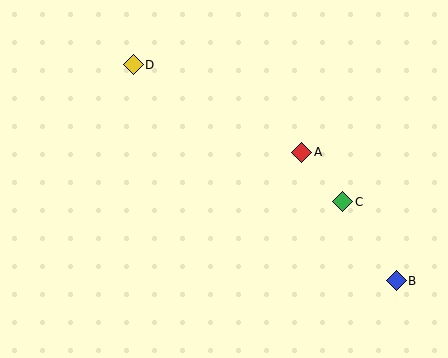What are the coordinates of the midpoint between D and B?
The midpoint between D and B is at (265, 173).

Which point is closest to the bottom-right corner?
Point B is closest to the bottom-right corner.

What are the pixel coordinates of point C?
Point C is at (343, 202).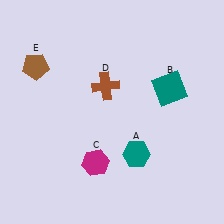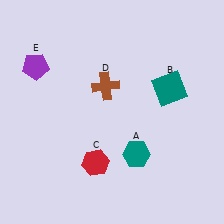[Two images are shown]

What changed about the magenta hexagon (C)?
In Image 1, C is magenta. In Image 2, it changed to red.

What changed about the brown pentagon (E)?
In Image 1, E is brown. In Image 2, it changed to purple.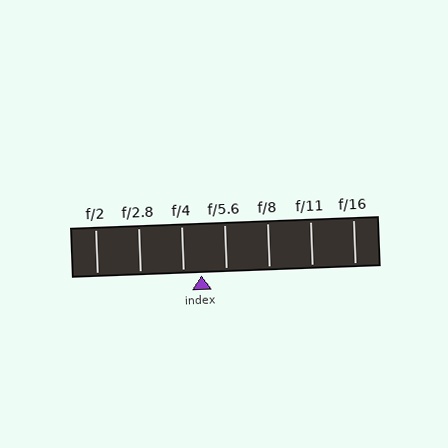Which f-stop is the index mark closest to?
The index mark is closest to f/4.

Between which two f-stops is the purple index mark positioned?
The index mark is between f/4 and f/5.6.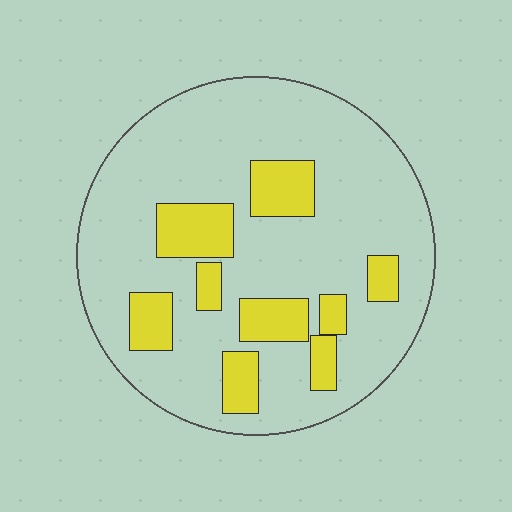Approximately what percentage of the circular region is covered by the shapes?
Approximately 20%.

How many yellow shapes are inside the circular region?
9.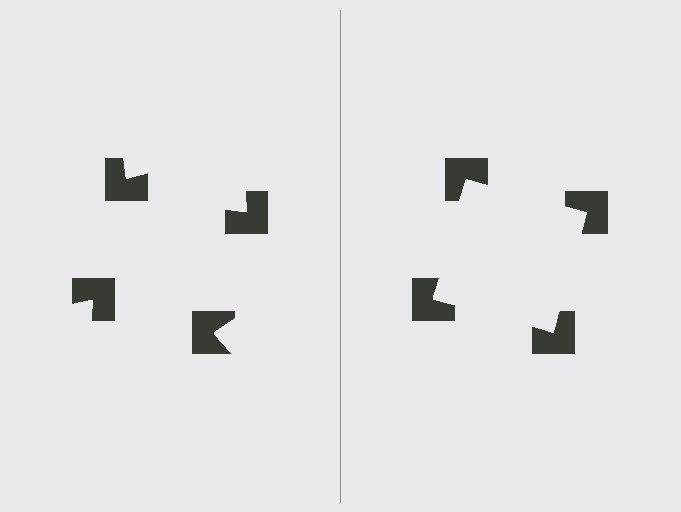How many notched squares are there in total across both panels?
8 — 4 on each side.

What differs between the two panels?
The notched squares are positioned identically on both sides; only the wedge orientations differ. On the right they align to a square; on the left they are misaligned.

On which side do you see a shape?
An illusory square appears on the right side. On the left side the wedge cuts are rotated, so no coherent shape forms.